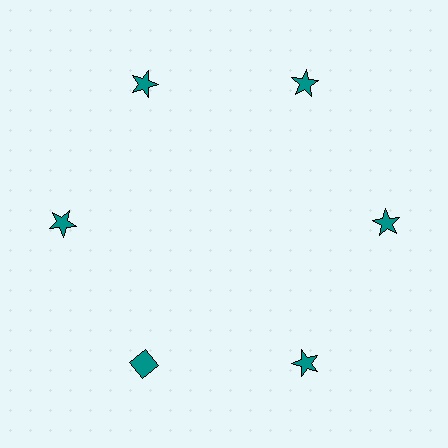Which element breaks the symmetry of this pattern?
The teal diamond at roughly the 7 o'clock position breaks the symmetry. All other shapes are teal stars.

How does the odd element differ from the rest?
It has a different shape: diamond instead of star.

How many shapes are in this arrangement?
There are 6 shapes arranged in a ring pattern.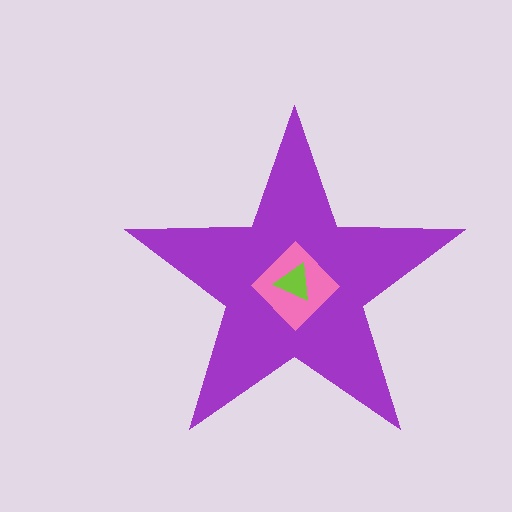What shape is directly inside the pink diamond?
The lime triangle.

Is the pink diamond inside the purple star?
Yes.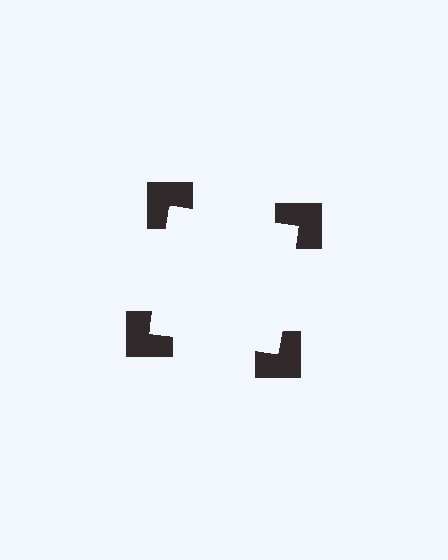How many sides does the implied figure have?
4 sides.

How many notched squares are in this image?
There are 4 — one at each vertex of the illusory square.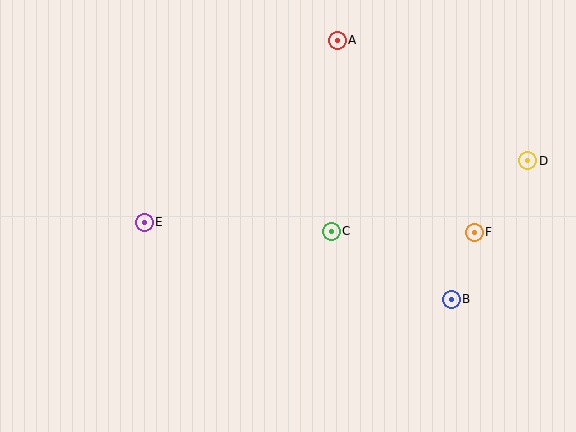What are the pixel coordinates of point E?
Point E is at (144, 222).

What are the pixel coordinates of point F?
Point F is at (474, 232).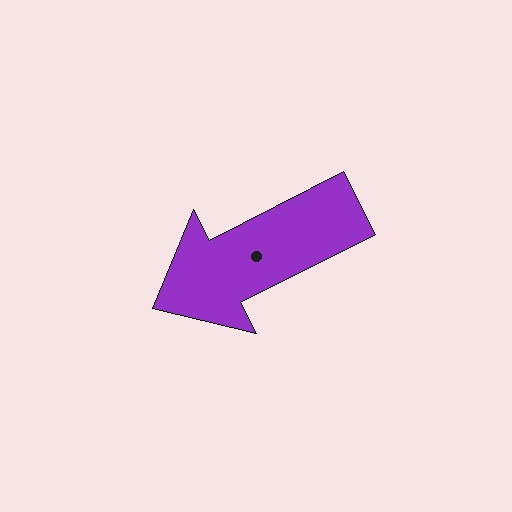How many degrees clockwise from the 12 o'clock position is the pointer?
Approximately 243 degrees.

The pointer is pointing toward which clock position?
Roughly 8 o'clock.